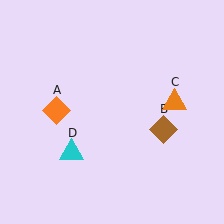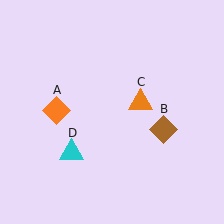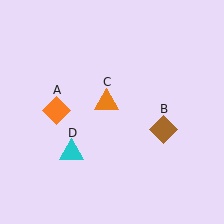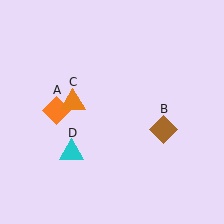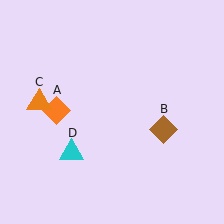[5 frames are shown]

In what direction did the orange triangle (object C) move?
The orange triangle (object C) moved left.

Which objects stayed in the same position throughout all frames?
Orange diamond (object A) and brown diamond (object B) and cyan triangle (object D) remained stationary.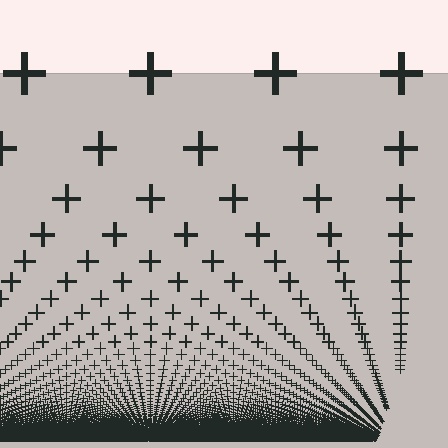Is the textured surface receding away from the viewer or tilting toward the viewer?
The surface appears to tilt toward the viewer. Texture elements get larger and sparser toward the top.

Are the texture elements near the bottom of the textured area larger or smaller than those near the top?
Smaller. The gradient is inverted — elements near the bottom are smaller and denser.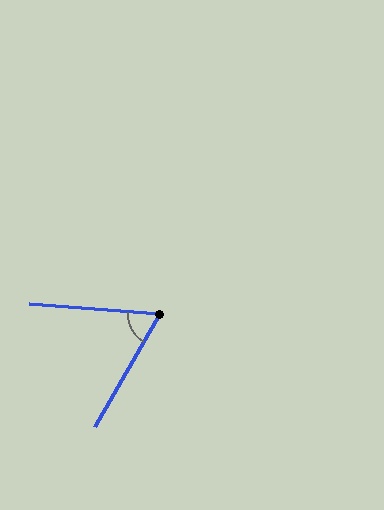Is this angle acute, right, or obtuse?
It is acute.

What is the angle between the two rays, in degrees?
Approximately 64 degrees.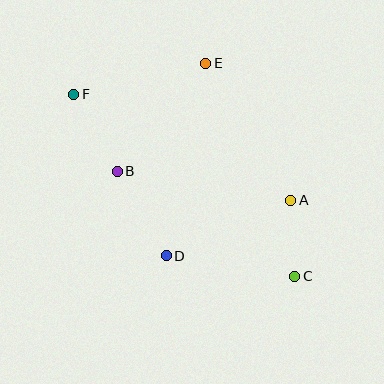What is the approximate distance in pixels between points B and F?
The distance between B and F is approximately 88 pixels.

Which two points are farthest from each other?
Points C and F are farthest from each other.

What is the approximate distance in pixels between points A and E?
The distance between A and E is approximately 161 pixels.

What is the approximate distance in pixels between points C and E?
The distance between C and E is approximately 231 pixels.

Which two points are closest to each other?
Points A and C are closest to each other.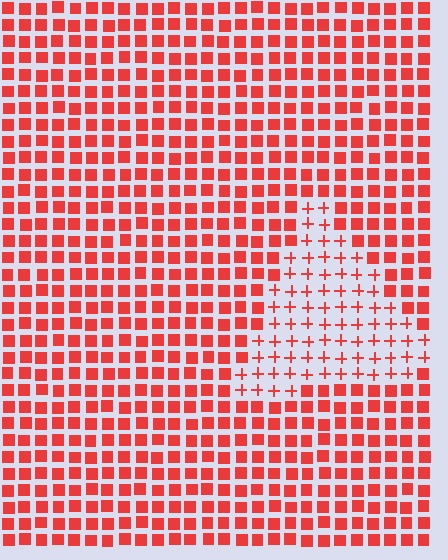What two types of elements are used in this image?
The image uses plus signs inside the triangle region and squares outside it.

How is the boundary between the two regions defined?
The boundary is defined by a change in element shape: plus signs inside vs. squares outside. All elements share the same color and spacing.